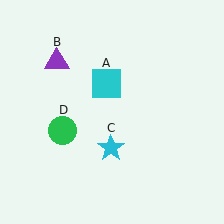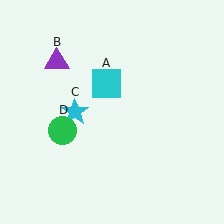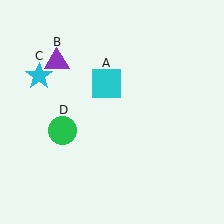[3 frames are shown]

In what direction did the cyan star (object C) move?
The cyan star (object C) moved up and to the left.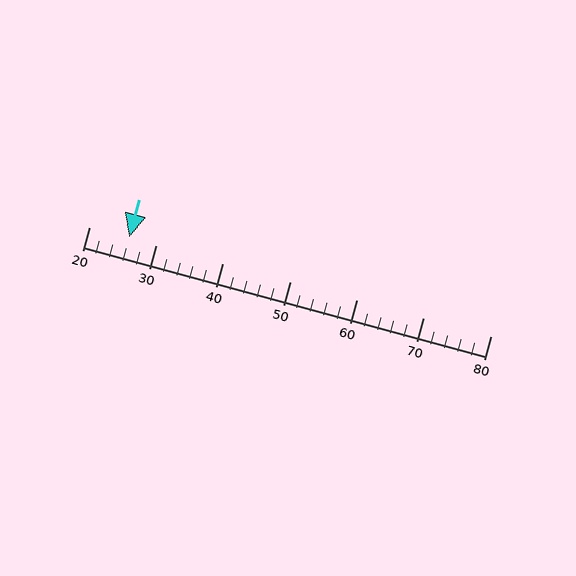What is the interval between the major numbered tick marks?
The major tick marks are spaced 10 units apart.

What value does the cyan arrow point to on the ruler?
The cyan arrow points to approximately 26.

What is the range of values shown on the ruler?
The ruler shows values from 20 to 80.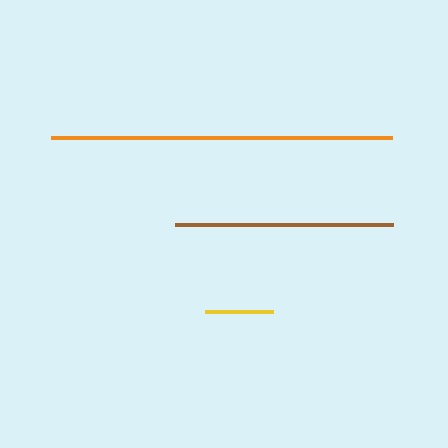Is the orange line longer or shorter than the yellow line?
The orange line is longer than the yellow line.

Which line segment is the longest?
The orange line is the longest at approximately 341 pixels.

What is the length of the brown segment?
The brown segment is approximately 218 pixels long.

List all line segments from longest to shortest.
From longest to shortest: orange, brown, yellow.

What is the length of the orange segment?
The orange segment is approximately 341 pixels long.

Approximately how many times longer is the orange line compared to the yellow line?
The orange line is approximately 5.1 times the length of the yellow line.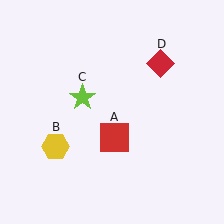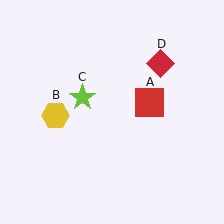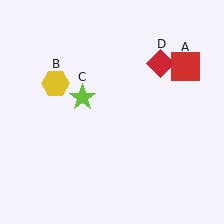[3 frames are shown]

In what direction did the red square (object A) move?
The red square (object A) moved up and to the right.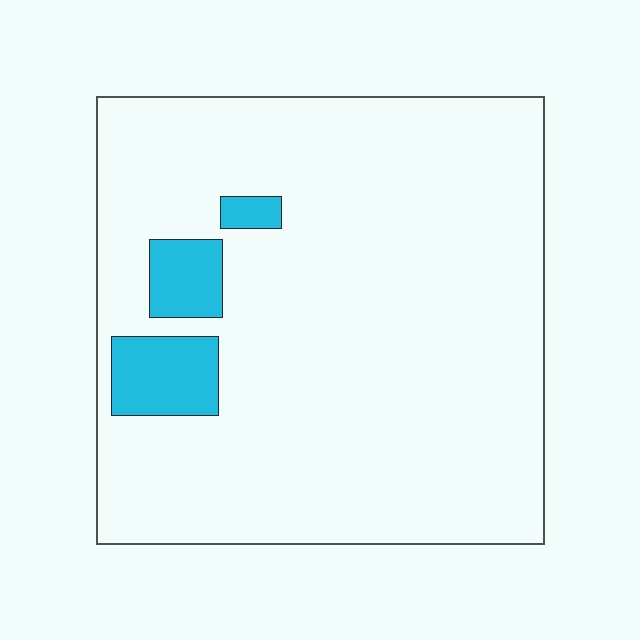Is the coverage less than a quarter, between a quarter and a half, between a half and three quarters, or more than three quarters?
Less than a quarter.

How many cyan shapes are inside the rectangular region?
3.